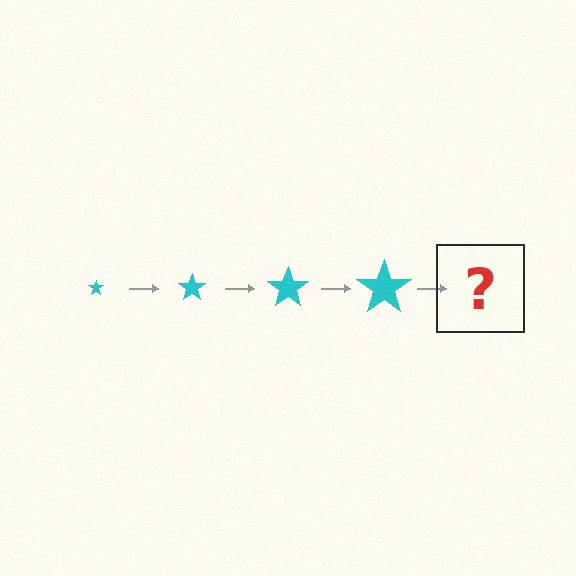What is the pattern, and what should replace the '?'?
The pattern is that the star gets progressively larger each step. The '?' should be a cyan star, larger than the previous one.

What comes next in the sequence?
The next element should be a cyan star, larger than the previous one.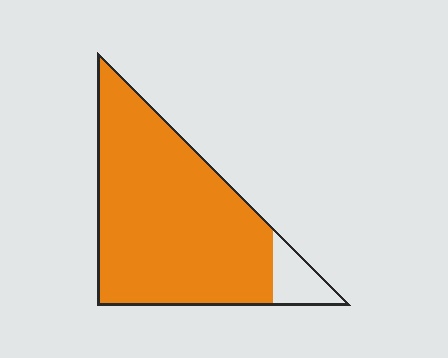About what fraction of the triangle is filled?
About nine tenths (9/10).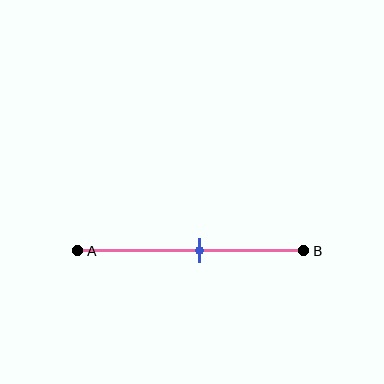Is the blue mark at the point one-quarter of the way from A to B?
No, the mark is at about 55% from A, not at the 25% one-quarter point.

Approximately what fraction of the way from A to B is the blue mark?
The blue mark is approximately 55% of the way from A to B.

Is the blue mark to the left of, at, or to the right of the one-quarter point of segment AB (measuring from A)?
The blue mark is to the right of the one-quarter point of segment AB.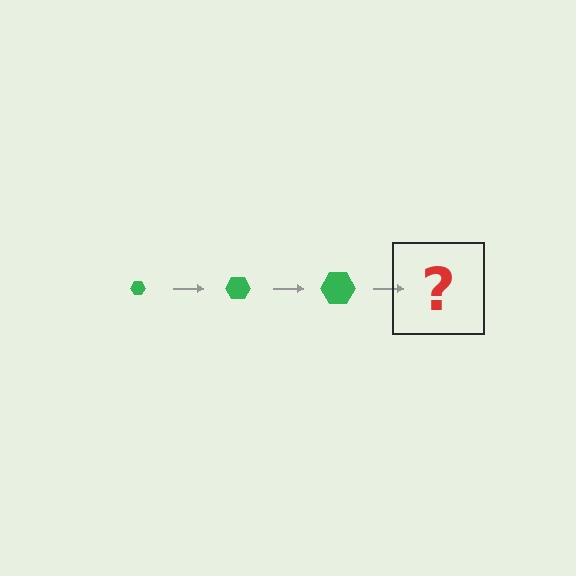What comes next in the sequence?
The next element should be a green hexagon, larger than the previous one.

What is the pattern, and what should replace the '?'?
The pattern is that the hexagon gets progressively larger each step. The '?' should be a green hexagon, larger than the previous one.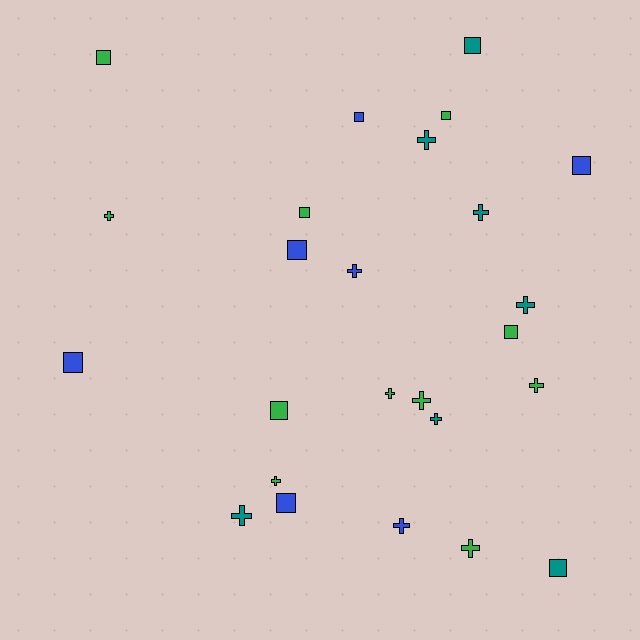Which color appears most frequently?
Green, with 11 objects.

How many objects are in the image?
There are 25 objects.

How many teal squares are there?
There are 2 teal squares.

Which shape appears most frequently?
Cross, with 13 objects.